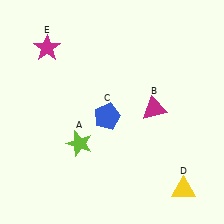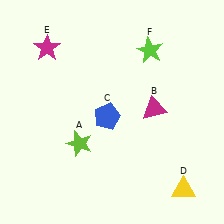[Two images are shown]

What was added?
A lime star (F) was added in Image 2.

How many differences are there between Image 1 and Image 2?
There is 1 difference between the two images.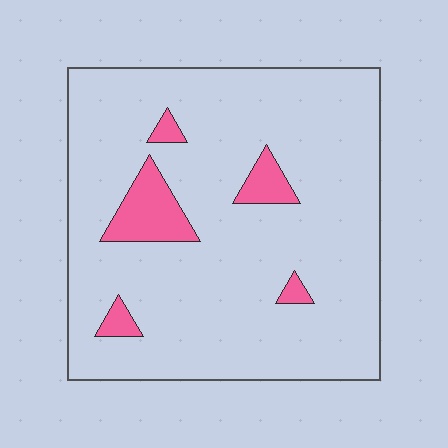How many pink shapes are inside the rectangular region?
5.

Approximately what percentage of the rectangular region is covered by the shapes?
Approximately 10%.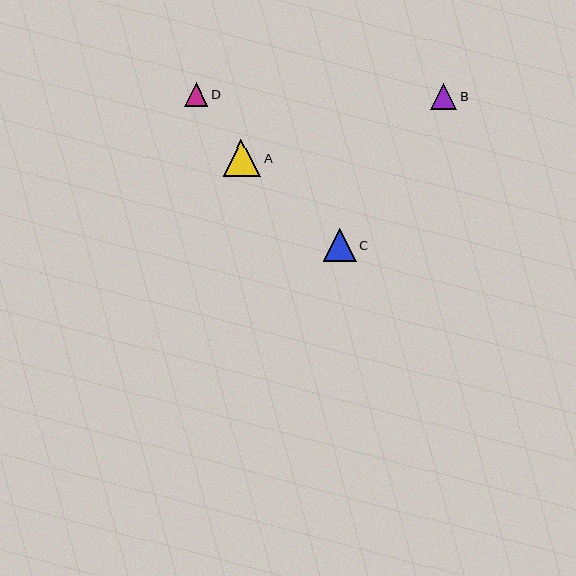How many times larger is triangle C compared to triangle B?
Triangle C is approximately 1.2 times the size of triangle B.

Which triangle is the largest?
Triangle A is the largest with a size of approximately 37 pixels.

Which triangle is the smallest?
Triangle D is the smallest with a size of approximately 24 pixels.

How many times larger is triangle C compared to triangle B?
Triangle C is approximately 1.2 times the size of triangle B.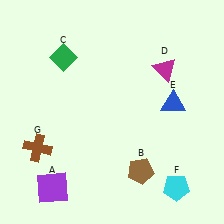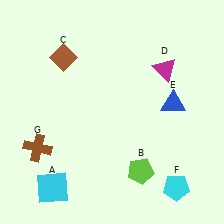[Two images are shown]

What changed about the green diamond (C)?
In Image 1, C is green. In Image 2, it changed to brown.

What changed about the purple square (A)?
In Image 1, A is purple. In Image 2, it changed to cyan.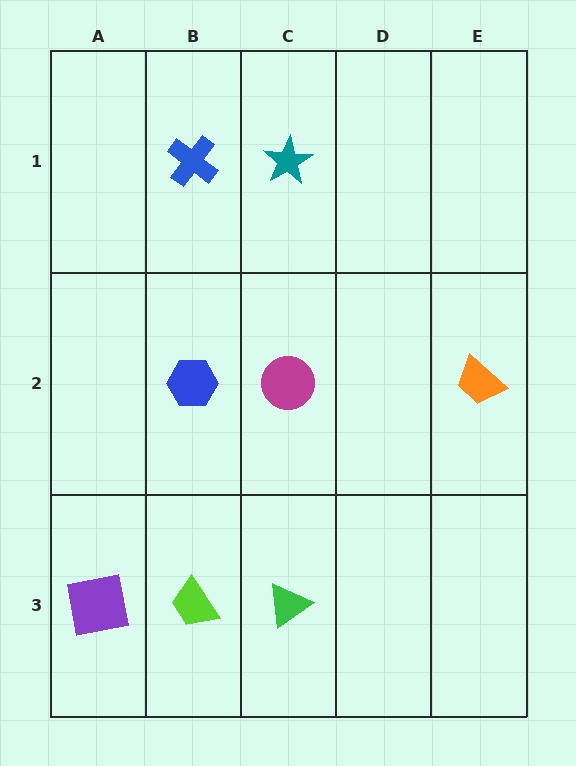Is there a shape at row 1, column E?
No, that cell is empty.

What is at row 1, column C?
A teal star.